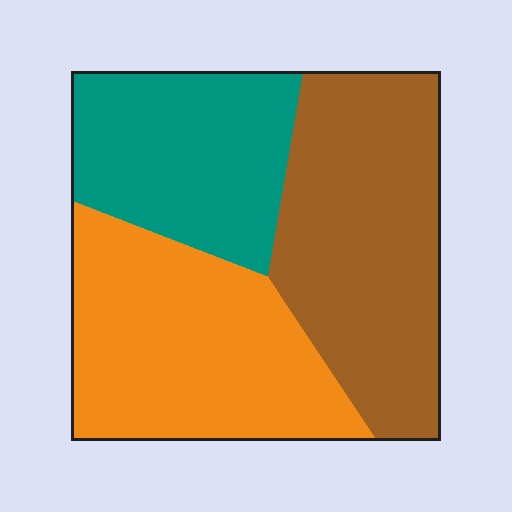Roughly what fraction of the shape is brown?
Brown covers 38% of the shape.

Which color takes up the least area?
Teal, at roughly 25%.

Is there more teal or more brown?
Brown.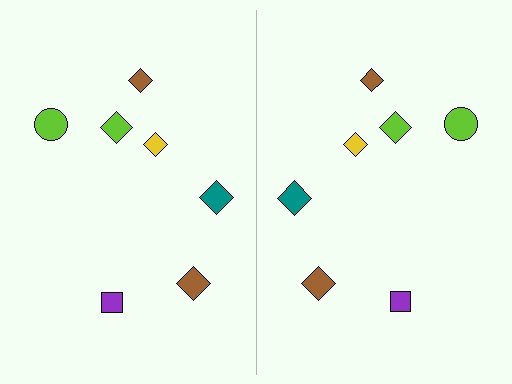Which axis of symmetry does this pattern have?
The pattern has a vertical axis of symmetry running through the center of the image.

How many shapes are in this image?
There are 14 shapes in this image.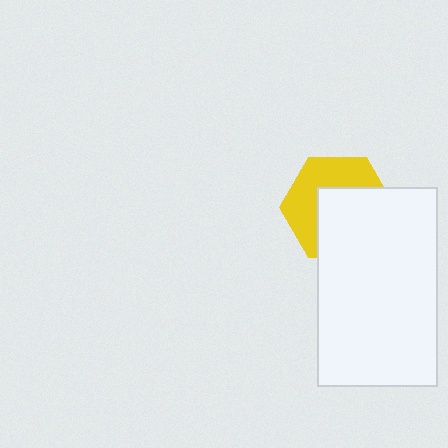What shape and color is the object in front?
The object in front is a white rectangle.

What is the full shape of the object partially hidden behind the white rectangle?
The partially hidden object is a yellow hexagon.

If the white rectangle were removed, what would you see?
You would see the complete yellow hexagon.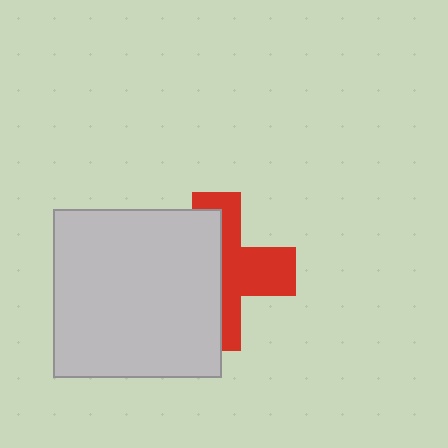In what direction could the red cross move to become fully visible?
The red cross could move right. That would shift it out from behind the light gray square entirely.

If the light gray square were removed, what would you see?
You would see the complete red cross.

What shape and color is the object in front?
The object in front is a light gray square.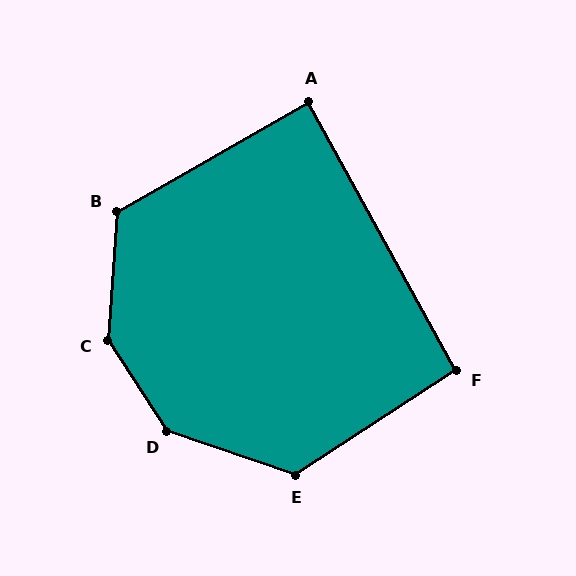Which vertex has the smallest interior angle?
A, at approximately 89 degrees.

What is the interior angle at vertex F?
Approximately 94 degrees (approximately right).